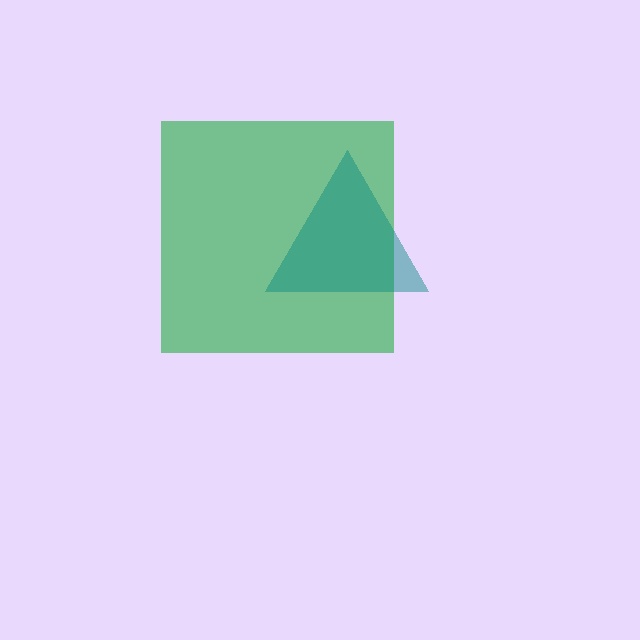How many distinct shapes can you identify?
There are 2 distinct shapes: a green square, a teal triangle.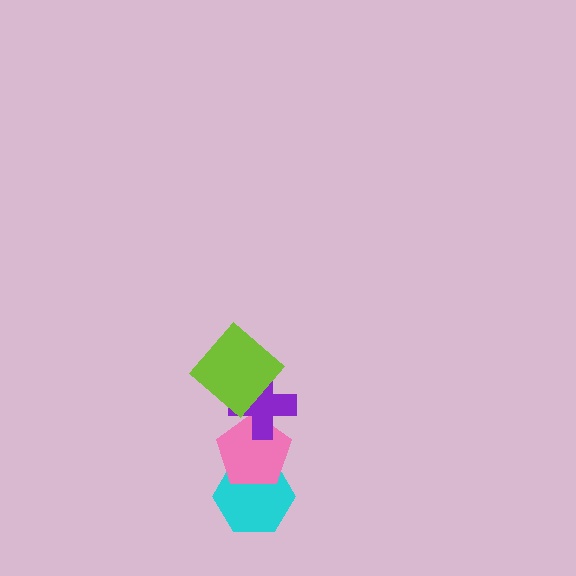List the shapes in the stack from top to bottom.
From top to bottom: the lime diamond, the purple cross, the pink pentagon, the cyan hexagon.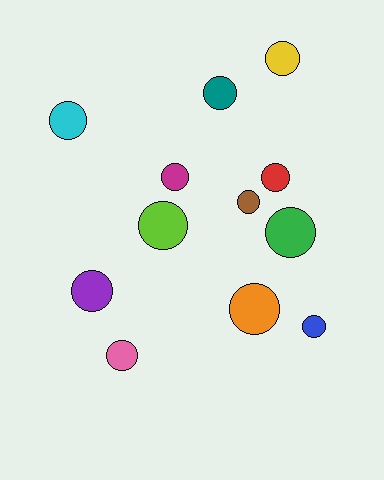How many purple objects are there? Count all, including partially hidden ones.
There is 1 purple object.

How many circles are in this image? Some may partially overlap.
There are 12 circles.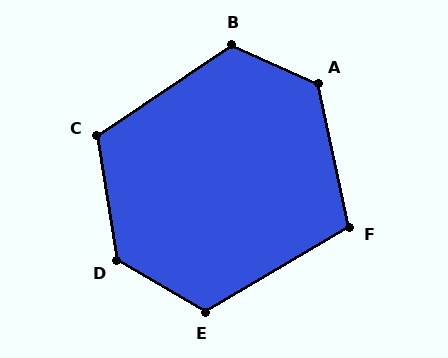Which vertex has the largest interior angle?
D, at approximately 130 degrees.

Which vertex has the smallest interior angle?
F, at approximately 108 degrees.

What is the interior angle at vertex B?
Approximately 122 degrees (obtuse).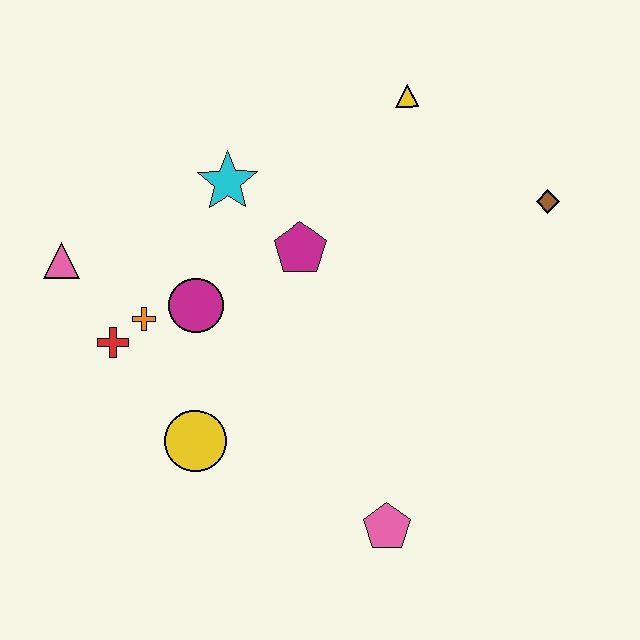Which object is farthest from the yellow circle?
The brown diamond is farthest from the yellow circle.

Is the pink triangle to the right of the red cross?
No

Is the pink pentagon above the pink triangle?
No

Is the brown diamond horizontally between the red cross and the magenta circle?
No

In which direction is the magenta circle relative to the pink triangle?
The magenta circle is to the right of the pink triangle.